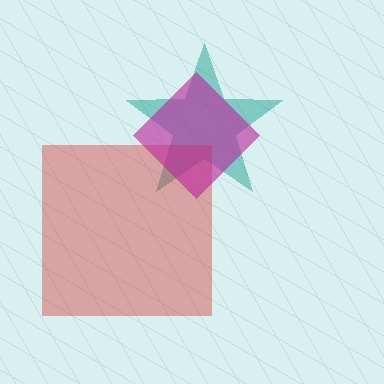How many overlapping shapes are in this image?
There are 3 overlapping shapes in the image.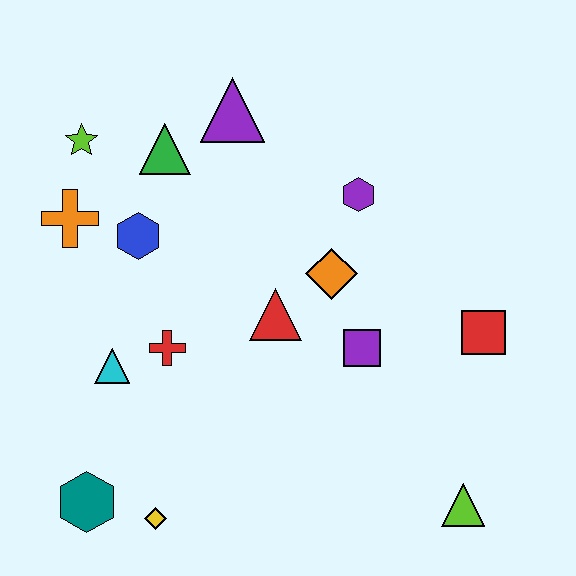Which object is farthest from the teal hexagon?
The red square is farthest from the teal hexagon.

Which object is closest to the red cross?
The cyan triangle is closest to the red cross.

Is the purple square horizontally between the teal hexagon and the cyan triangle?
No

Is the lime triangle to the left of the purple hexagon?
No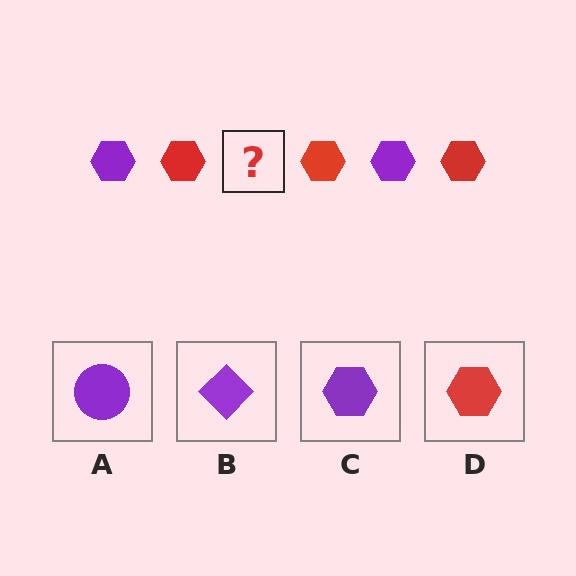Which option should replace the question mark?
Option C.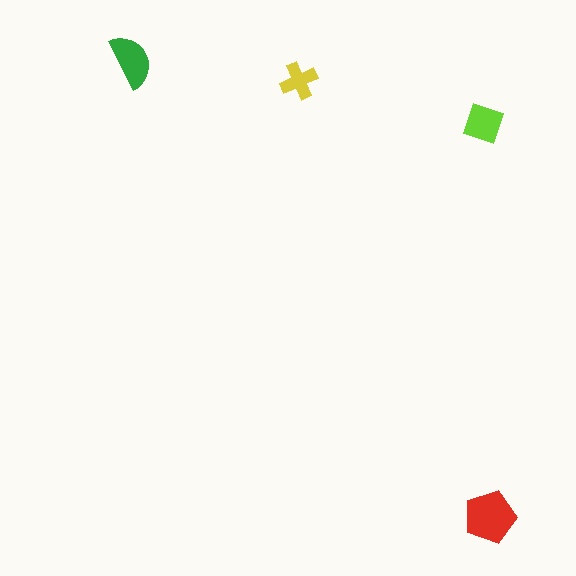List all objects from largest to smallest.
The red pentagon, the green semicircle, the lime diamond, the yellow cross.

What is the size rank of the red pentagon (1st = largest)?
1st.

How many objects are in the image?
There are 4 objects in the image.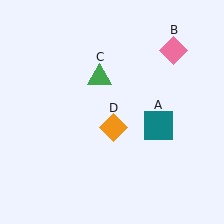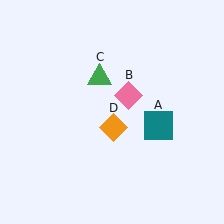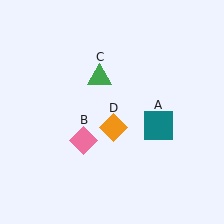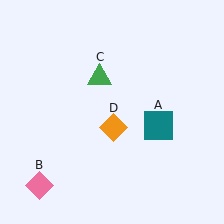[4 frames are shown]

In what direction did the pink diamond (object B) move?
The pink diamond (object B) moved down and to the left.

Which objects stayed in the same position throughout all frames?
Teal square (object A) and green triangle (object C) and orange diamond (object D) remained stationary.